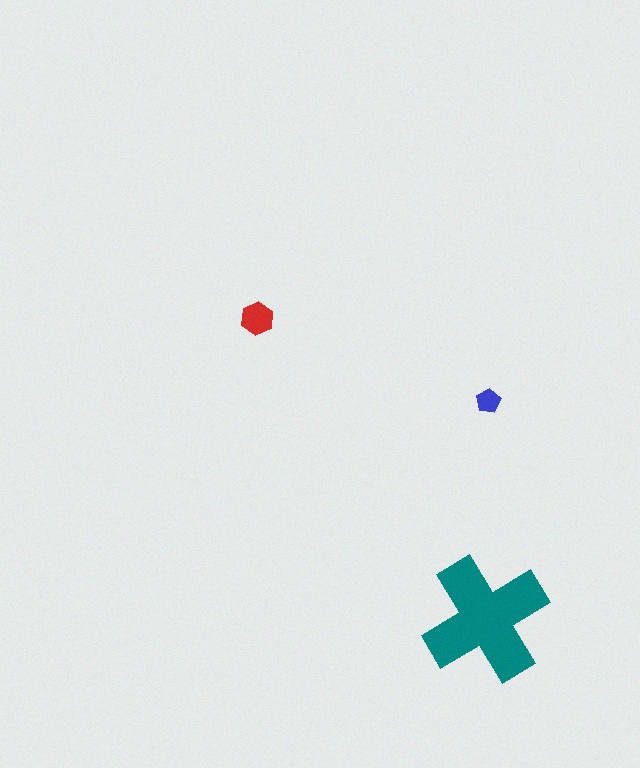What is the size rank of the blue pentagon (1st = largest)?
3rd.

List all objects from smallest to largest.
The blue pentagon, the red hexagon, the teal cross.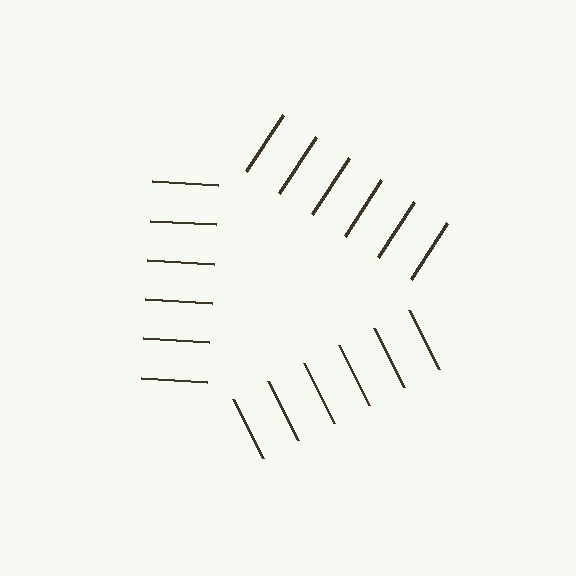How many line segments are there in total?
18 — 6 along each of the 3 edges.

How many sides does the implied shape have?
3 sides — the line-ends trace a triangle.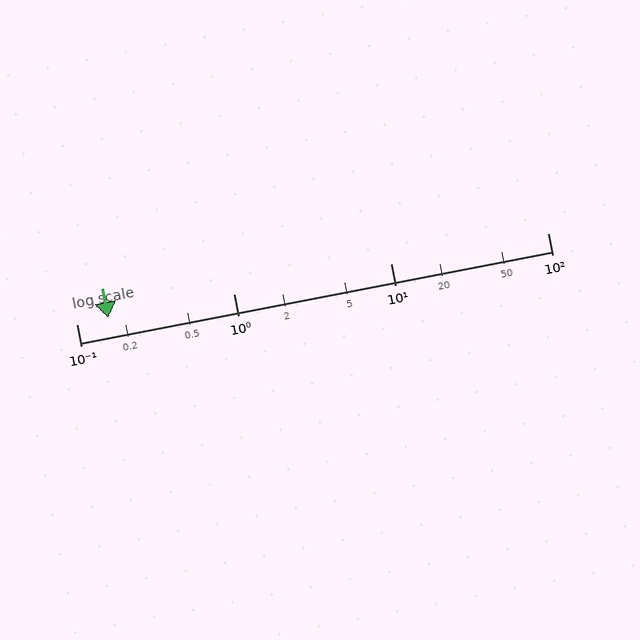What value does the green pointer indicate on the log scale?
The pointer indicates approximately 0.16.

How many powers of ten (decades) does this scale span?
The scale spans 3 decades, from 0.1 to 100.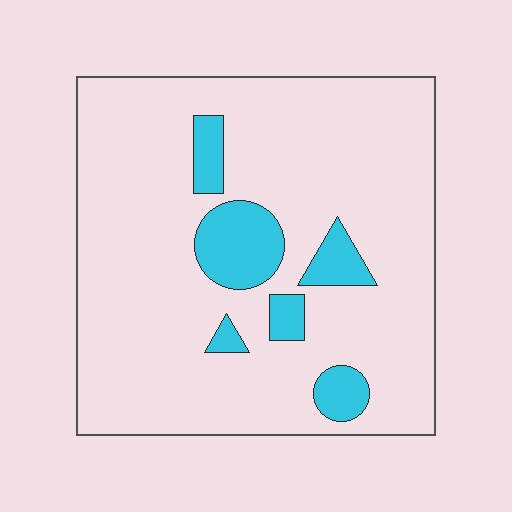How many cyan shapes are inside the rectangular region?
6.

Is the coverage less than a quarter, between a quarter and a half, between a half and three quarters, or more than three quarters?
Less than a quarter.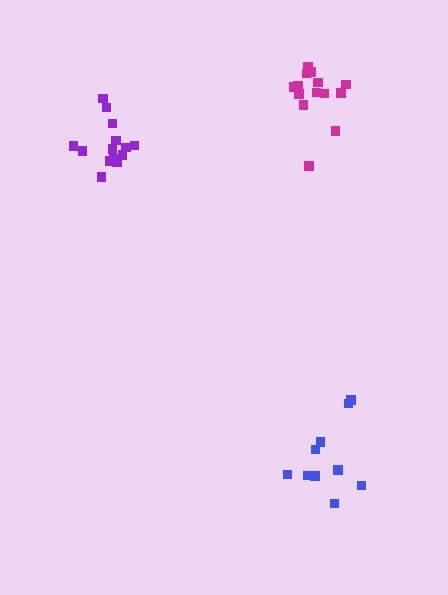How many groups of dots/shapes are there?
There are 3 groups.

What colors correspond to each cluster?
The clusters are colored: blue, purple, magenta.